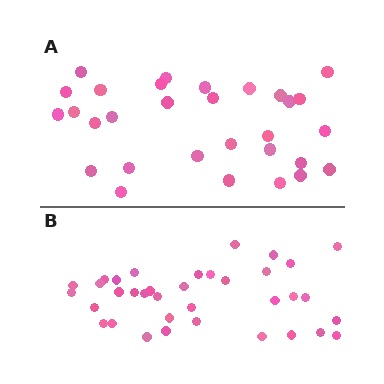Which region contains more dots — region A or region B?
Region B (the bottom region) has more dots.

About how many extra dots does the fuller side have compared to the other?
Region B has about 6 more dots than region A.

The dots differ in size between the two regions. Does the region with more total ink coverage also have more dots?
No. Region A has more total ink coverage because its dots are larger, but region B actually contains more individual dots. Total area can be misleading — the number of items is what matters here.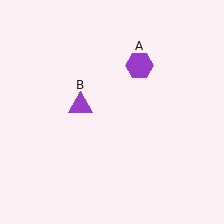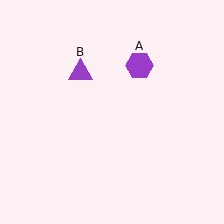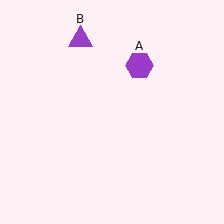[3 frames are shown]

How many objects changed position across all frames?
1 object changed position: purple triangle (object B).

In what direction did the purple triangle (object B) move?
The purple triangle (object B) moved up.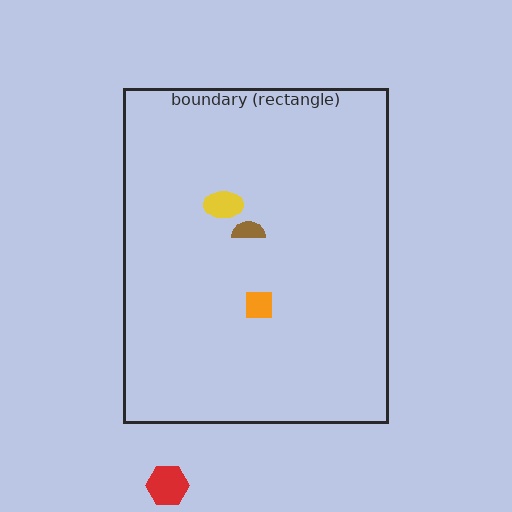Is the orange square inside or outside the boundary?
Inside.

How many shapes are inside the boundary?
3 inside, 1 outside.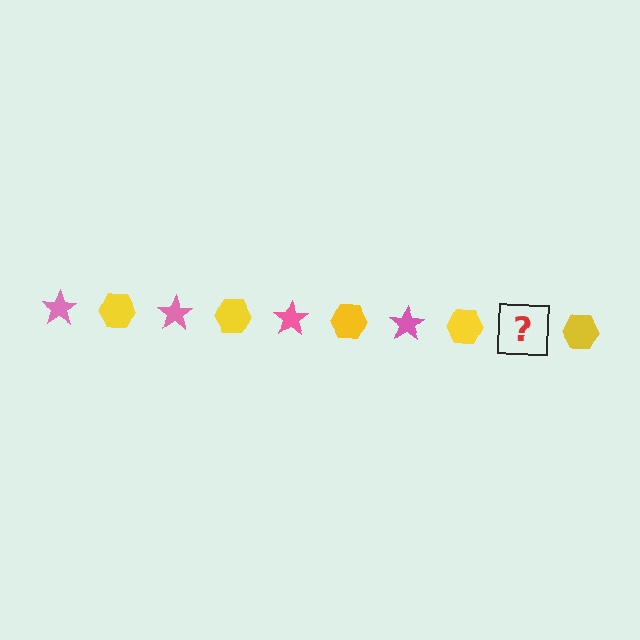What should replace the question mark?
The question mark should be replaced with a pink star.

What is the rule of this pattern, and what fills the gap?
The rule is that the pattern alternates between pink star and yellow hexagon. The gap should be filled with a pink star.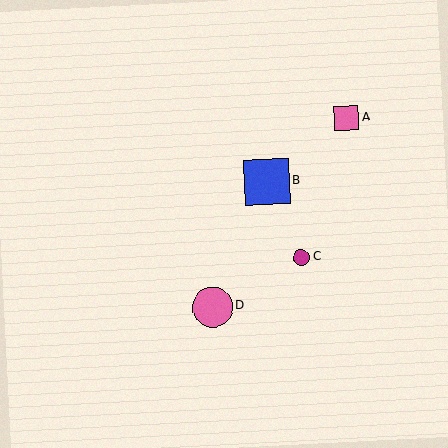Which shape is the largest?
The blue square (labeled B) is the largest.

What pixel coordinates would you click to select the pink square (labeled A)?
Click at (347, 118) to select the pink square A.